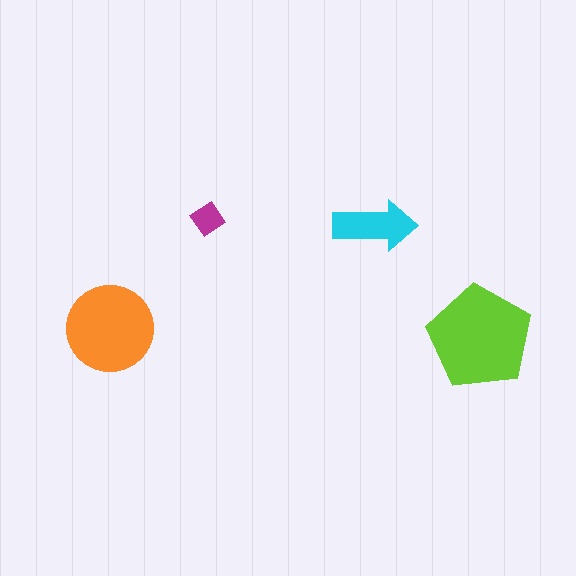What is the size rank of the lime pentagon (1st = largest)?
1st.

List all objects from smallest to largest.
The magenta diamond, the cyan arrow, the orange circle, the lime pentagon.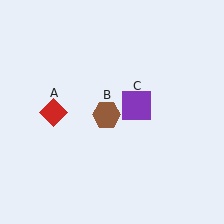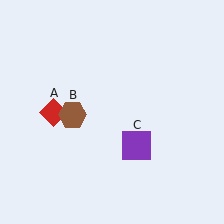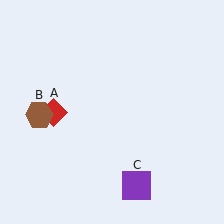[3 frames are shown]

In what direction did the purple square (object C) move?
The purple square (object C) moved down.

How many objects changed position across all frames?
2 objects changed position: brown hexagon (object B), purple square (object C).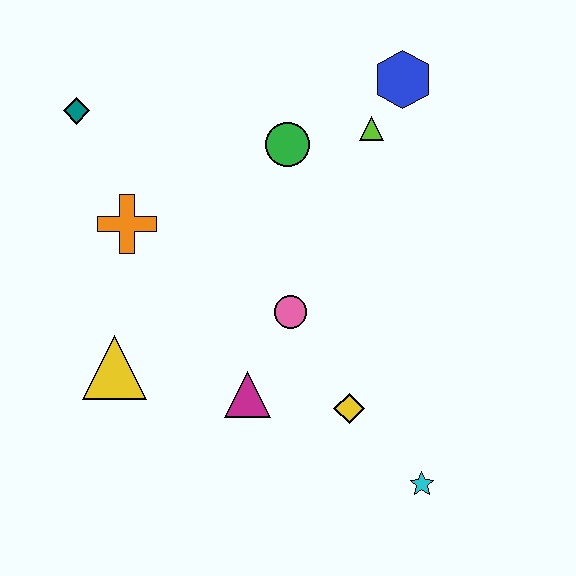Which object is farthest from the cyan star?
The teal diamond is farthest from the cyan star.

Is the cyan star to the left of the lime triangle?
No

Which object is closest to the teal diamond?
The orange cross is closest to the teal diamond.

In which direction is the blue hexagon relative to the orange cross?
The blue hexagon is to the right of the orange cross.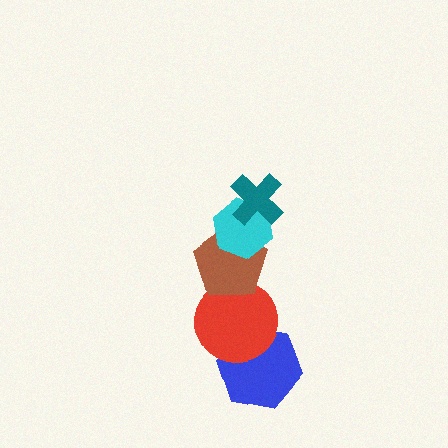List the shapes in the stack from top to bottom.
From top to bottom: the teal cross, the cyan hexagon, the brown pentagon, the red circle, the blue hexagon.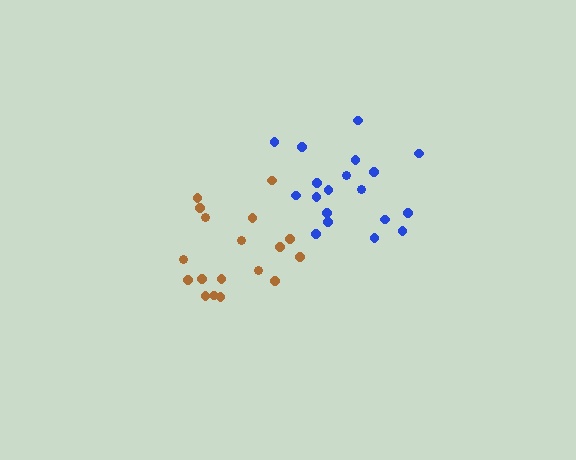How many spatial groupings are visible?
There are 2 spatial groupings.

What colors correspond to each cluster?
The clusters are colored: brown, blue.